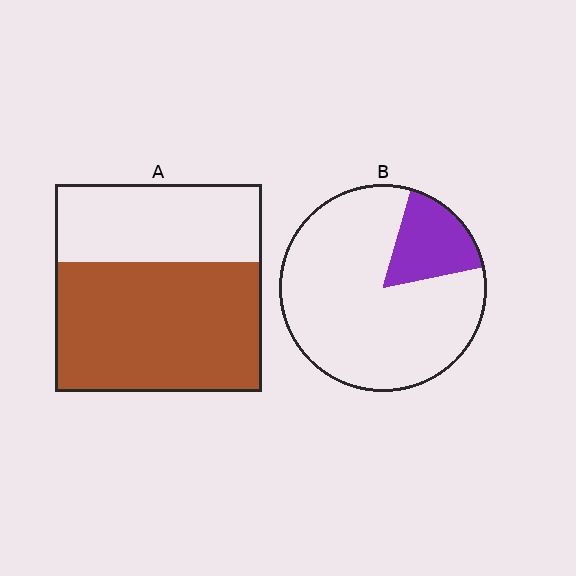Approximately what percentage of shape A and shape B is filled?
A is approximately 60% and B is approximately 15%.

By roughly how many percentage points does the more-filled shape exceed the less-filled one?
By roughly 45 percentage points (A over B).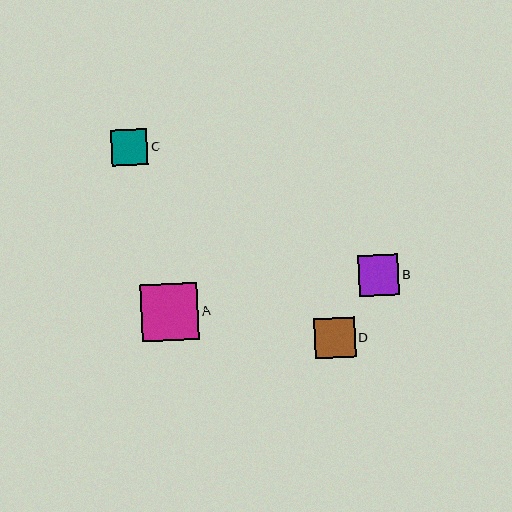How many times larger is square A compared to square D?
Square A is approximately 1.4 times the size of square D.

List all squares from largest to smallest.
From largest to smallest: A, D, B, C.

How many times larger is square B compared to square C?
Square B is approximately 1.1 times the size of square C.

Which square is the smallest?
Square C is the smallest with a size of approximately 36 pixels.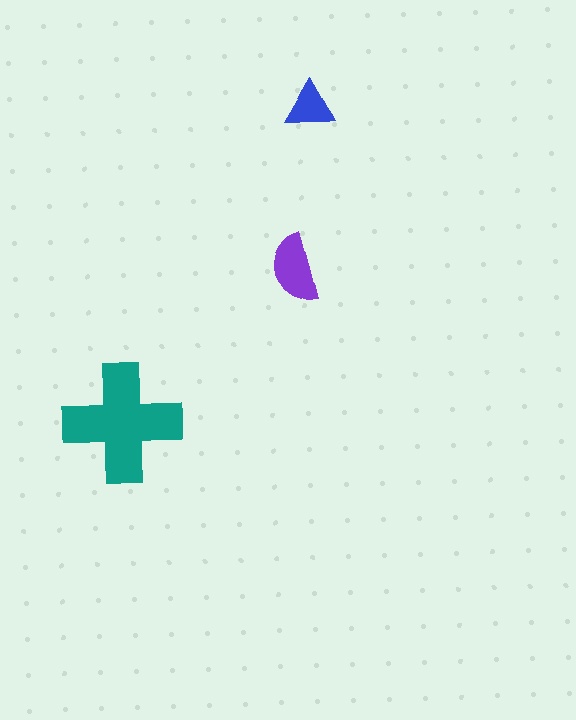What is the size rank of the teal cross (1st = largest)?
1st.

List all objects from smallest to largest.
The blue triangle, the purple semicircle, the teal cross.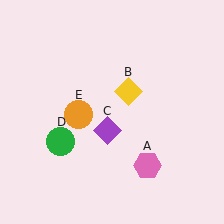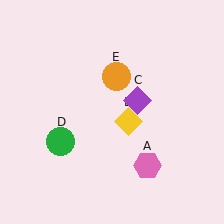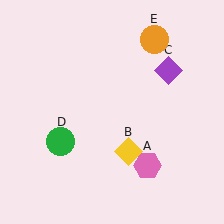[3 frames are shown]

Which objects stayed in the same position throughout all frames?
Pink hexagon (object A) and green circle (object D) remained stationary.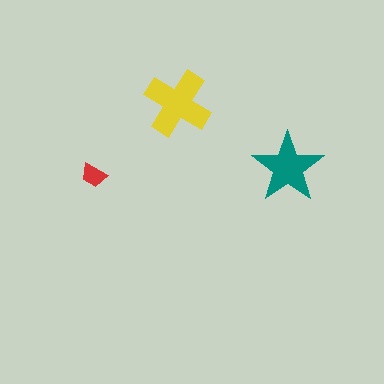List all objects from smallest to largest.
The red trapezoid, the teal star, the yellow cross.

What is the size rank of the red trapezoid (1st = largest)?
3rd.